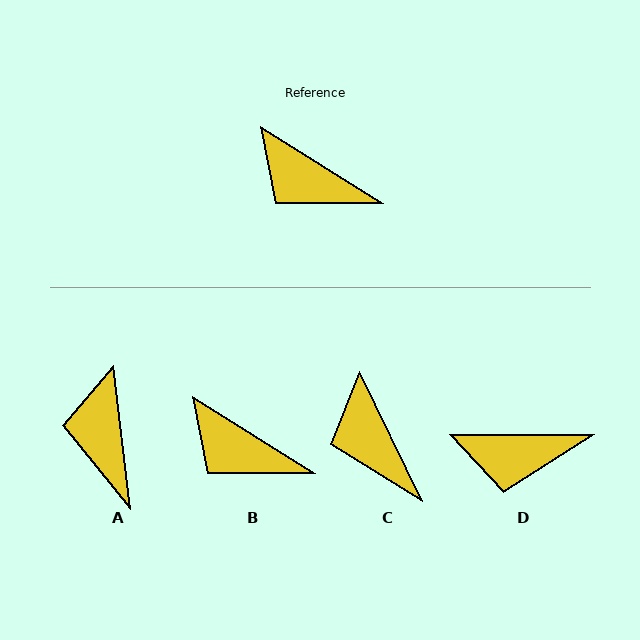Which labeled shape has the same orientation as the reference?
B.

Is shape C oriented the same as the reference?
No, it is off by about 32 degrees.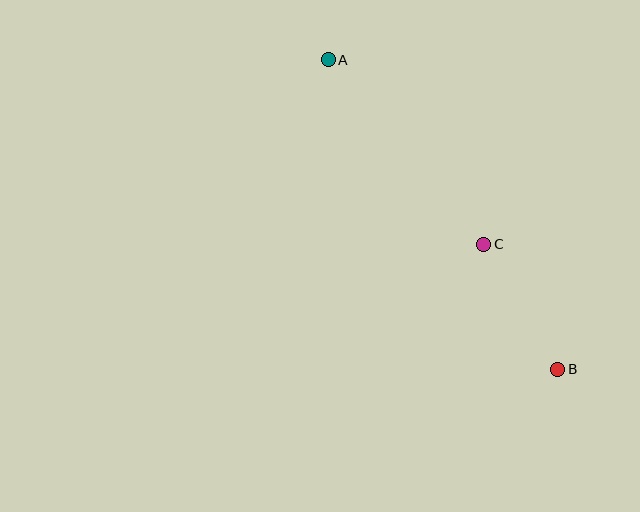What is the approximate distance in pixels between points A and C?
The distance between A and C is approximately 241 pixels.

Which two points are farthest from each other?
Points A and B are farthest from each other.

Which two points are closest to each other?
Points B and C are closest to each other.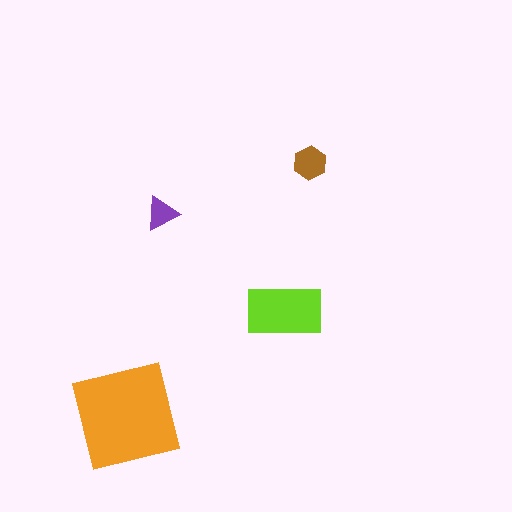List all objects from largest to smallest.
The orange square, the lime rectangle, the brown hexagon, the purple triangle.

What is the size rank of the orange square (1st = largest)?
1st.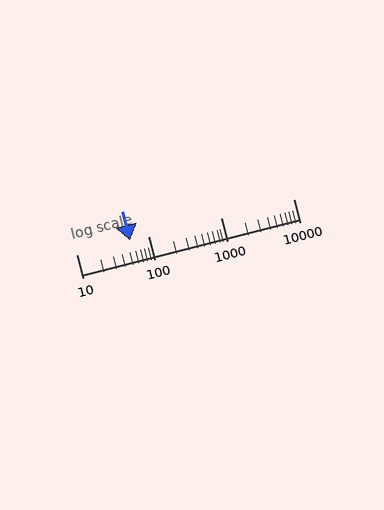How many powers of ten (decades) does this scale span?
The scale spans 3 decades, from 10 to 10000.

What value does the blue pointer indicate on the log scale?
The pointer indicates approximately 56.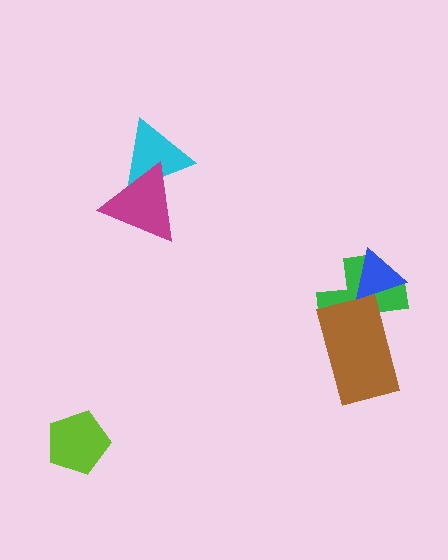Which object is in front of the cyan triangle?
The magenta triangle is in front of the cyan triangle.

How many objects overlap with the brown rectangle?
1 object overlaps with the brown rectangle.